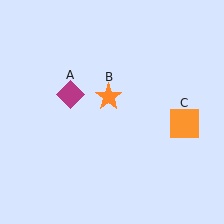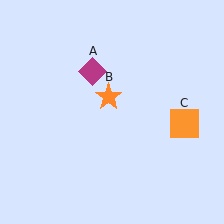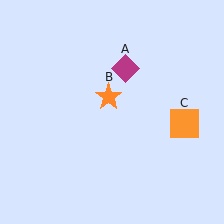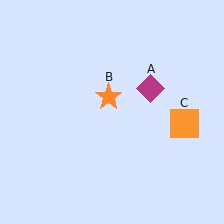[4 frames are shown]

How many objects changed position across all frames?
1 object changed position: magenta diamond (object A).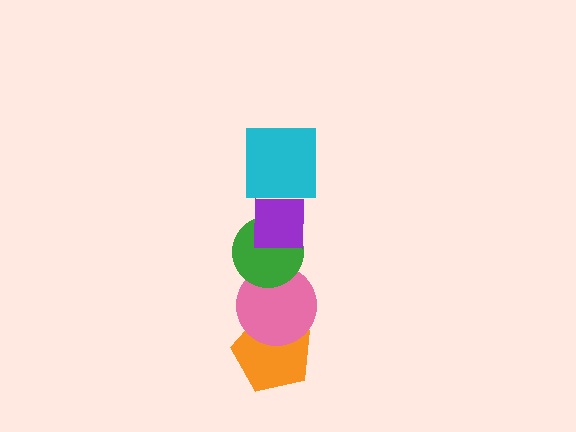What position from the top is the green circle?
The green circle is 3rd from the top.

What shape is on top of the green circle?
The purple square is on top of the green circle.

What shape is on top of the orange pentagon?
The pink circle is on top of the orange pentagon.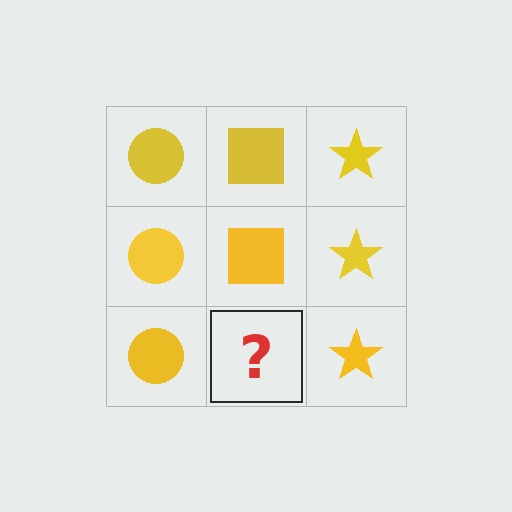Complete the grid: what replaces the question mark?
The question mark should be replaced with a yellow square.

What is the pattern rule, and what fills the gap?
The rule is that each column has a consistent shape. The gap should be filled with a yellow square.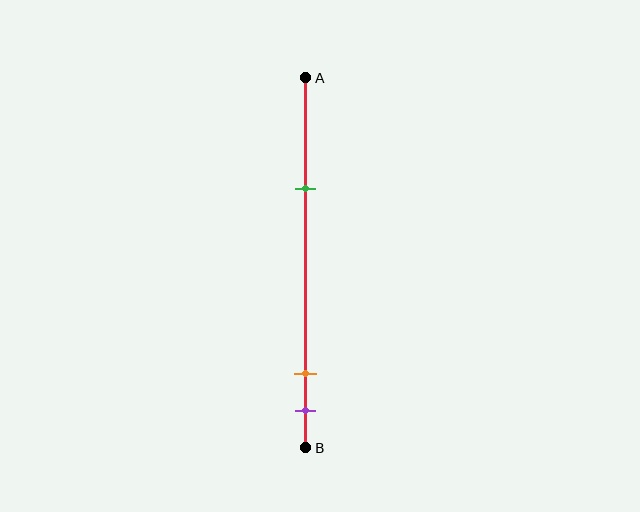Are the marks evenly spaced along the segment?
No, the marks are not evenly spaced.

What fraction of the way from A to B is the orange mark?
The orange mark is approximately 80% (0.8) of the way from A to B.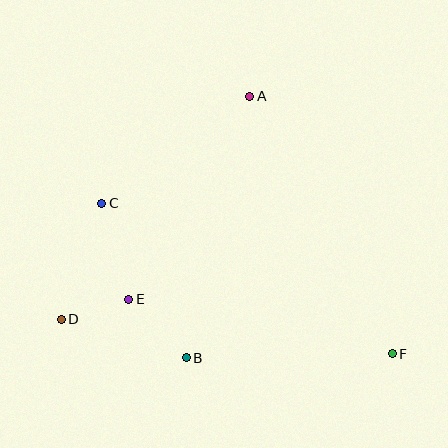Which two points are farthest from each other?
Points D and F are farthest from each other.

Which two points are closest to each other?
Points D and E are closest to each other.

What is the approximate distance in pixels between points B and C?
The distance between B and C is approximately 176 pixels.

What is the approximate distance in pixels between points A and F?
The distance between A and F is approximately 294 pixels.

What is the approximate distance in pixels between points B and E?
The distance between B and E is approximately 82 pixels.